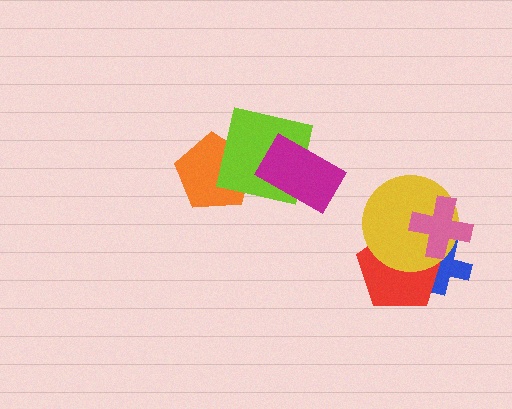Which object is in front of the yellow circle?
The pink cross is in front of the yellow circle.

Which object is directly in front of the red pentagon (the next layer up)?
The yellow circle is directly in front of the red pentagon.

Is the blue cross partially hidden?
Yes, it is partially covered by another shape.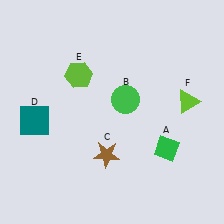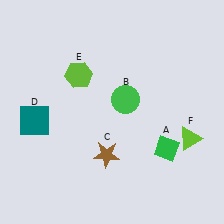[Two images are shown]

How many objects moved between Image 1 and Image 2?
1 object moved between the two images.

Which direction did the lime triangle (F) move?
The lime triangle (F) moved down.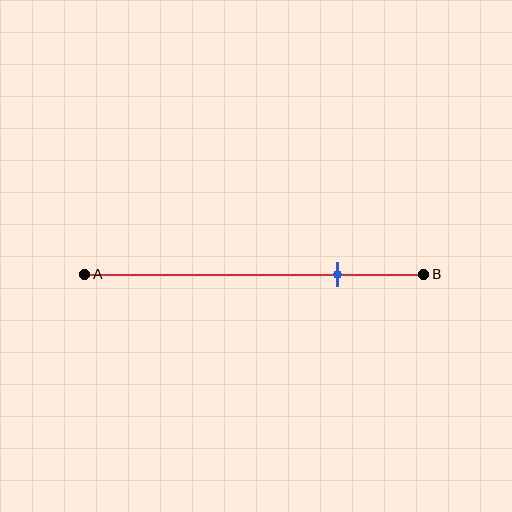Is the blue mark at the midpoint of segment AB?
No, the mark is at about 75% from A, not at the 50% midpoint.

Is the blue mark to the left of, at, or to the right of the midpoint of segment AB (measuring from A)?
The blue mark is to the right of the midpoint of segment AB.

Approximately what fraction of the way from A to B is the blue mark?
The blue mark is approximately 75% of the way from A to B.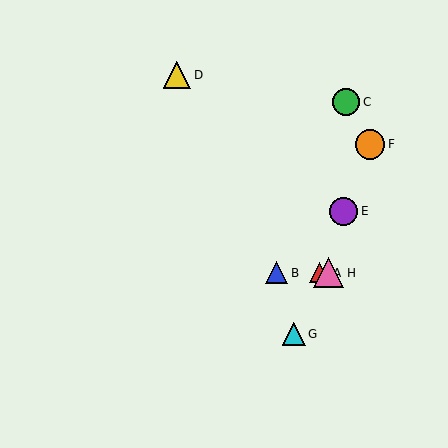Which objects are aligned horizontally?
Objects A, B, H are aligned horizontally.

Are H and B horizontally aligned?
Yes, both are at y≈273.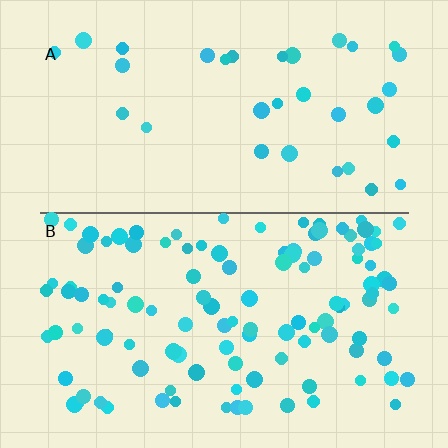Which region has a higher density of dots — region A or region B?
B (the bottom).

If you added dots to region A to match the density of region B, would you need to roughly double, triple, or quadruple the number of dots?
Approximately triple.